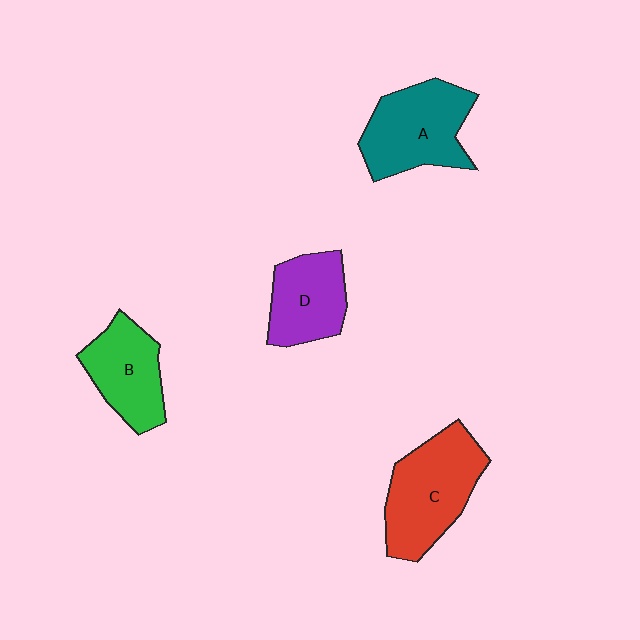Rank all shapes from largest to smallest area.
From largest to smallest: C (red), A (teal), B (green), D (purple).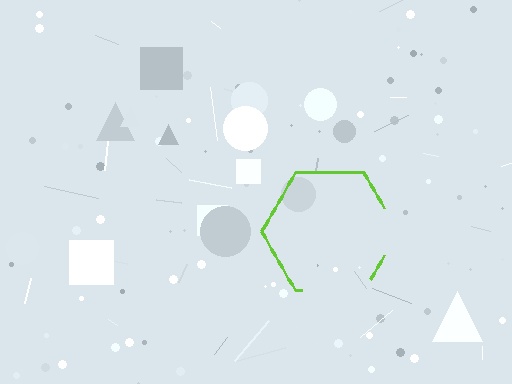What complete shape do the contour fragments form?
The contour fragments form a hexagon.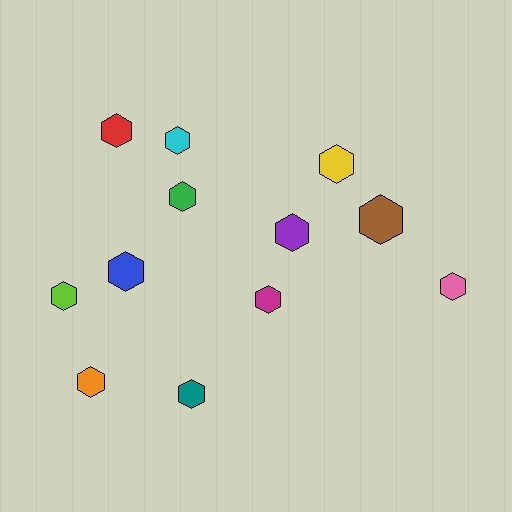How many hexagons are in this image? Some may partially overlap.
There are 12 hexagons.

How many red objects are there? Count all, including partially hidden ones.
There is 1 red object.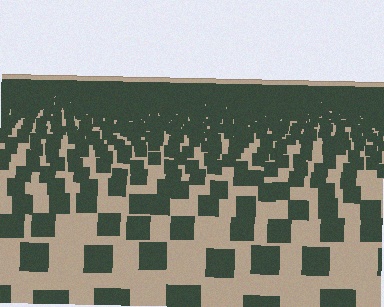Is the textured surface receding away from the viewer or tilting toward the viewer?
The surface is receding away from the viewer. Texture elements get smaller and denser toward the top.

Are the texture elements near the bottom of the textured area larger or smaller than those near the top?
Larger. Near the bottom, elements are closer to the viewer and appear at a bigger on-screen size.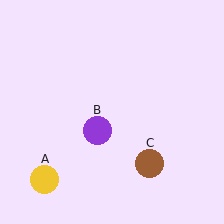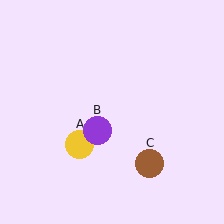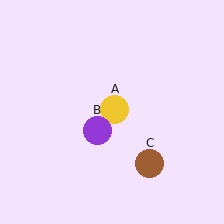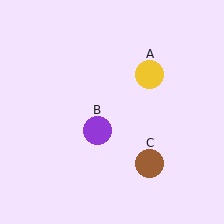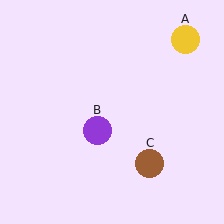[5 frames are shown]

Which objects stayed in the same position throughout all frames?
Purple circle (object B) and brown circle (object C) remained stationary.